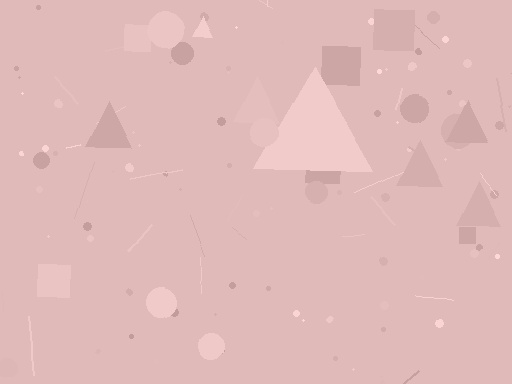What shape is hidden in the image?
A triangle is hidden in the image.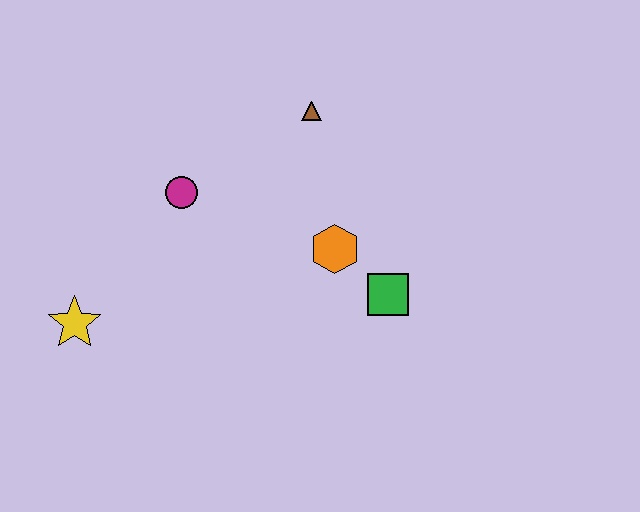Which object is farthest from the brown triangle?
The yellow star is farthest from the brown triangle.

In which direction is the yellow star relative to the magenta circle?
The yellow star is below the magenta circle.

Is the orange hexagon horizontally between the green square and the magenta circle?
Yes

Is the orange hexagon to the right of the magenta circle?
Yes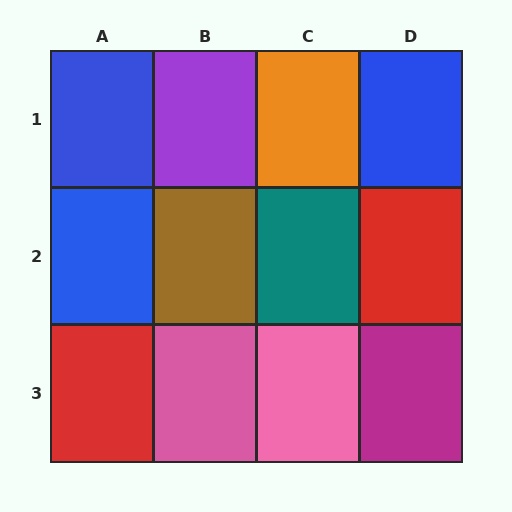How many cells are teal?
1 cell is teal.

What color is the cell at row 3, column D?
Magenta.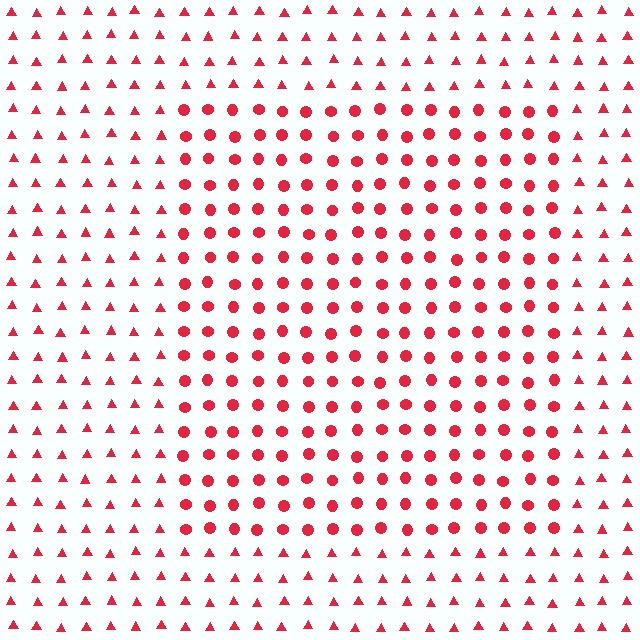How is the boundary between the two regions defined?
The boundary is defined by a change in element shape: circles inside vs. triangles outside. All elements share the same color and spacing.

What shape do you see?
I see a rectangle.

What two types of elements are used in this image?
The image uses circles inside the rectangle region and triangles outside it.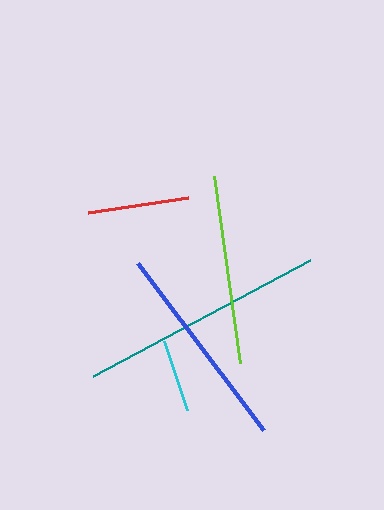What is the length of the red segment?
The red segment is approximately 102 pixels long.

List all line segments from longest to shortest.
From longest to shortest: teal, blue, lime, red, cyan.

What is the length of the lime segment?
The lime segment is approximately 189 pixels long.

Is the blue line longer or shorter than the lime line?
The blue line is longer than the lime line.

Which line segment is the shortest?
The cyan line is the shortest at approximately 73 pixels.